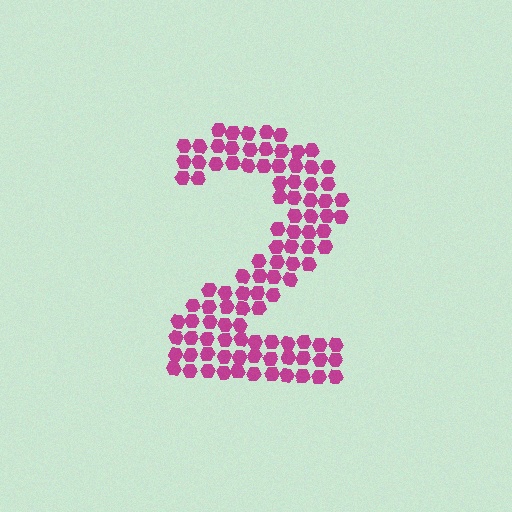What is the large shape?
The large shape is the digit 2.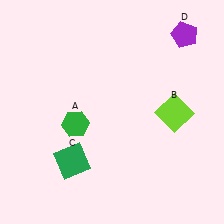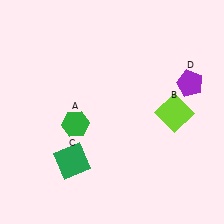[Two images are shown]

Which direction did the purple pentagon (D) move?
The purple pentagon (D) moved down.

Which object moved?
The purple pentagon (D) moved down.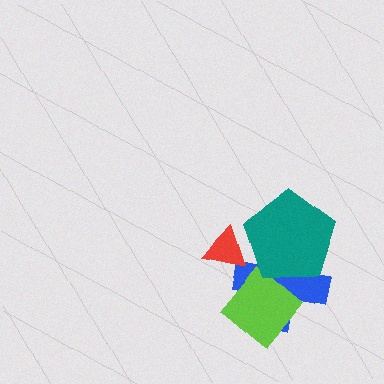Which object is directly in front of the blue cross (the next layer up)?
The lime diamond is directly in front of the blue cross.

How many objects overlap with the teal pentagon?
2 objects overlap with the teal pentagon.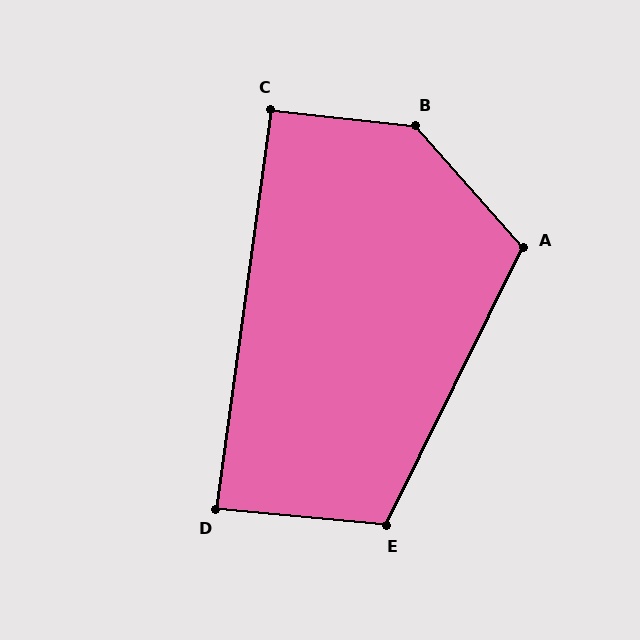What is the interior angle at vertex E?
Approximately 111 degrees (obtuse).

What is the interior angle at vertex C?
Approximately 91 degrees (approximately right).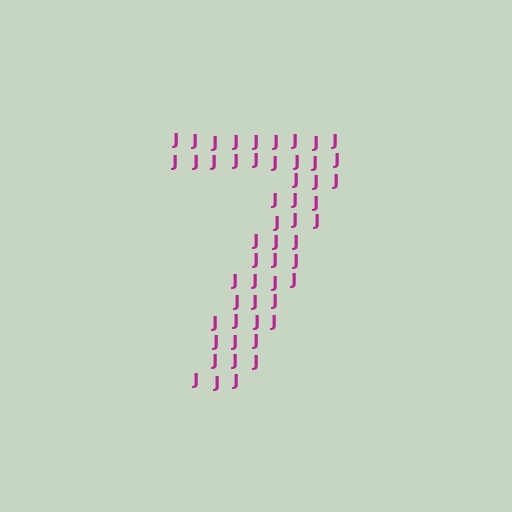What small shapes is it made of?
It is made of small letter J's.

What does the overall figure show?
The overall figure shows the digit 7.